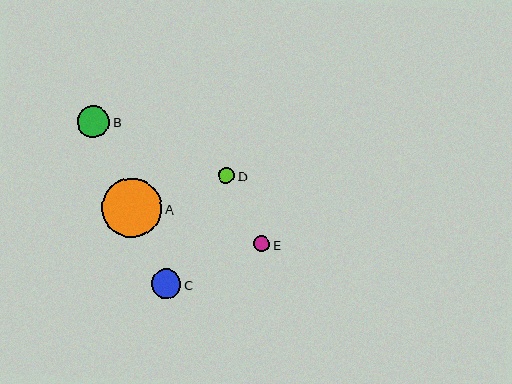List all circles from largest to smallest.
From largest to smallest: A, B, C, E, D.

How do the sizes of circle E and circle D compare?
Circle E and circle D are approximately the same size.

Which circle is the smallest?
Circle D is the smallest with a size of approximately 16 pixels.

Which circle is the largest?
Circle A is the largest with a size of approximately 60 pixels.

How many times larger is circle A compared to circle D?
Circle A is approximately 3.7 times the size of circle D.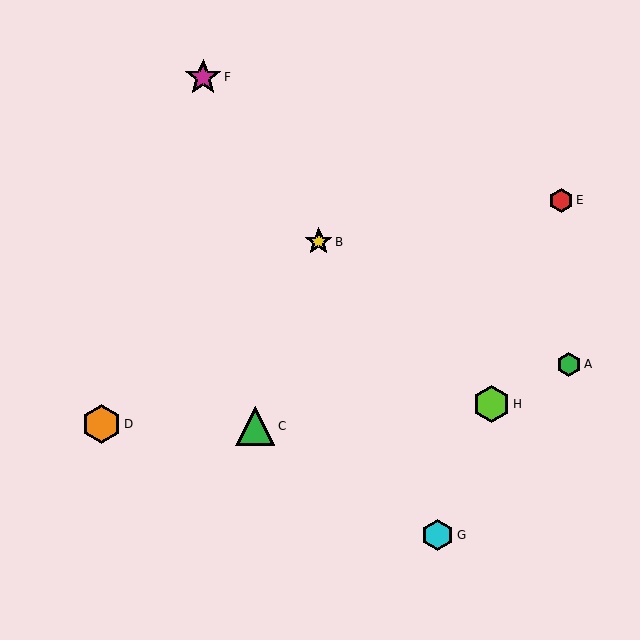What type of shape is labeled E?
Shape E is a red hexagon.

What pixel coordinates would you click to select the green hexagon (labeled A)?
Click at (569, 364) to select the green hexagon A.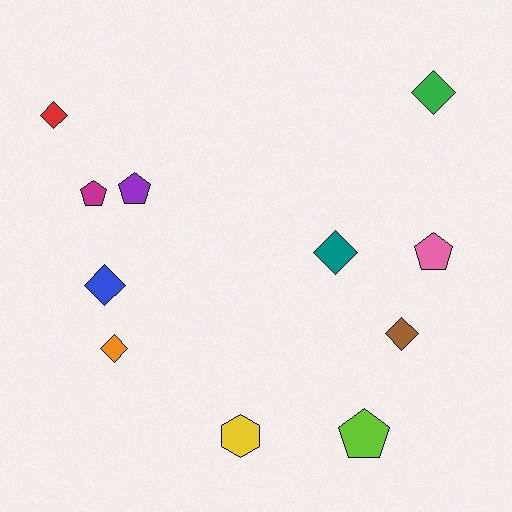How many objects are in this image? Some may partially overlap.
There are 11 objects.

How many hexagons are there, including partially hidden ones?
There is 1 hexagon.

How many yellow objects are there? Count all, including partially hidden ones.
There is 1 yellow object.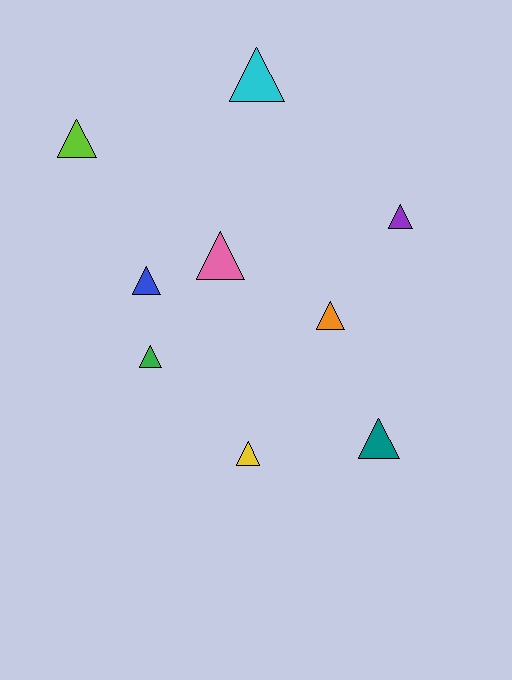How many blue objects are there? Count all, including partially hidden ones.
There is 1 blue object.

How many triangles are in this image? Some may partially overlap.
There are 9 triangles.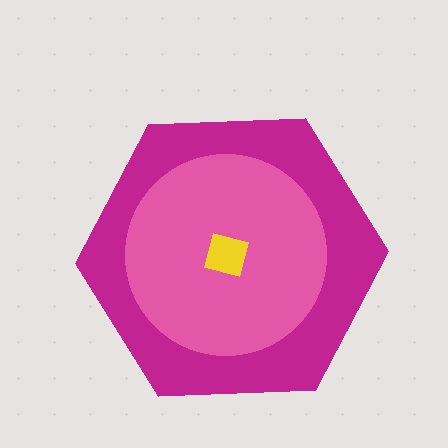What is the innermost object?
The yellow square.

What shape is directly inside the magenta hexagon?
The pink circle.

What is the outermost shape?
The magenta hexagon.